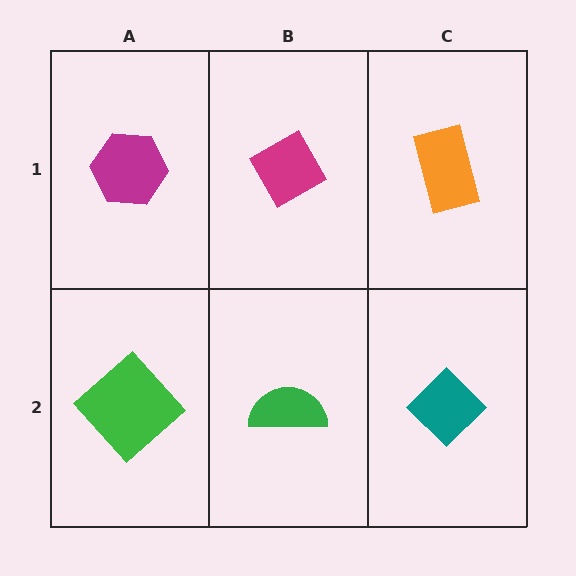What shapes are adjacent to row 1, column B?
A green semicircle (row 2, column B), a magenta hexagon (row 1, column A), an orange rectangle (row 1, column C).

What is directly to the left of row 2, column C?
A green semicircle.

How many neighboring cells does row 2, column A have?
2.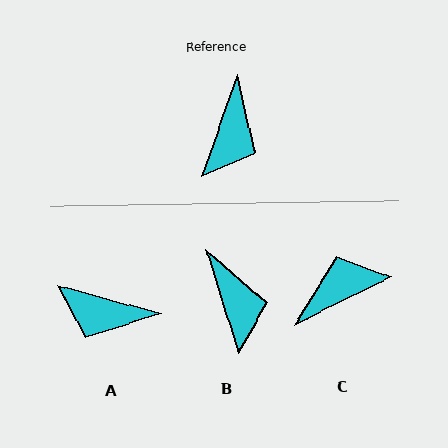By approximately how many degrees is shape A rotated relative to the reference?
Approximately 86 degrees clockwise.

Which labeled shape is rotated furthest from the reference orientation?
C, about 136 degrees away.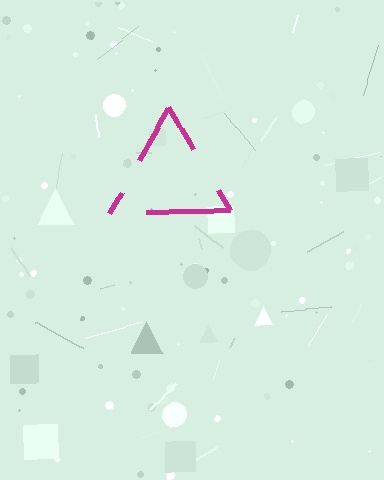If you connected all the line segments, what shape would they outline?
They would outline a triangle.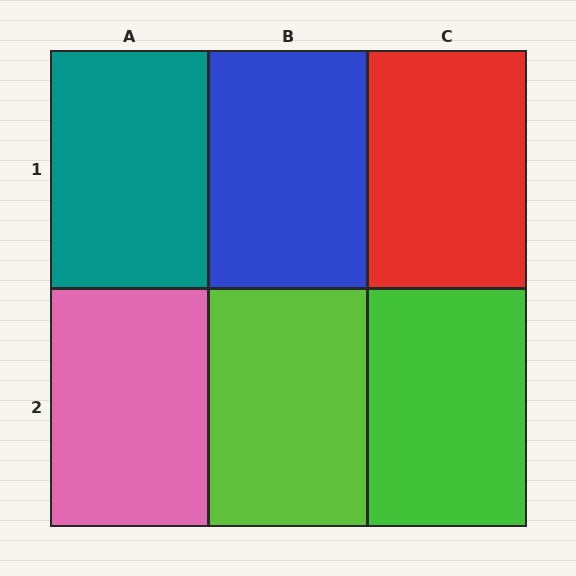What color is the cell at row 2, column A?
Pink.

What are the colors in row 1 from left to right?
Teal, blue, red.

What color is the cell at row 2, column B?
Lime.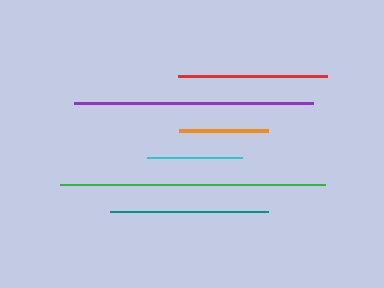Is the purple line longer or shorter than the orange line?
The purple line is longer than the orange line.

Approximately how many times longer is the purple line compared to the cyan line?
The purple line is approximately 2.5 times the length of the cyan line.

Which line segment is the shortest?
The orange line is the shortest at approximately 89 pixels.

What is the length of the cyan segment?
The cyan segment is approximately 95 pixels long.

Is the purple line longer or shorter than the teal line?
The purple line is longer than the teal line.